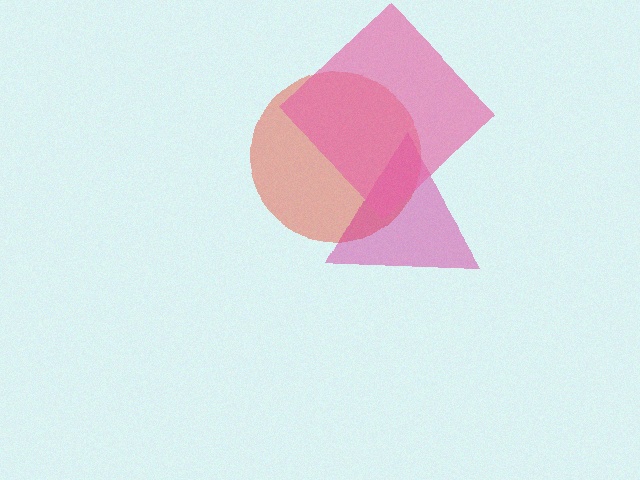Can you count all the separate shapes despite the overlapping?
Yes, there are 3 separate shapes.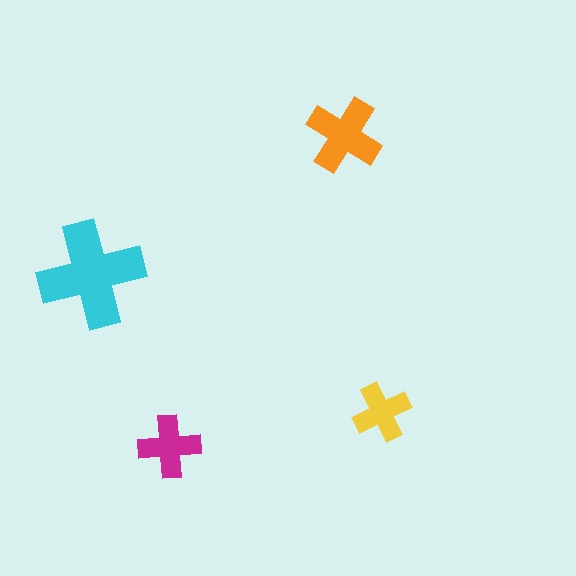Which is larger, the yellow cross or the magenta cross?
The magenta one.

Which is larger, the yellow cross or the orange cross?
The orange one.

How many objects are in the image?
There are 4 objects in the image.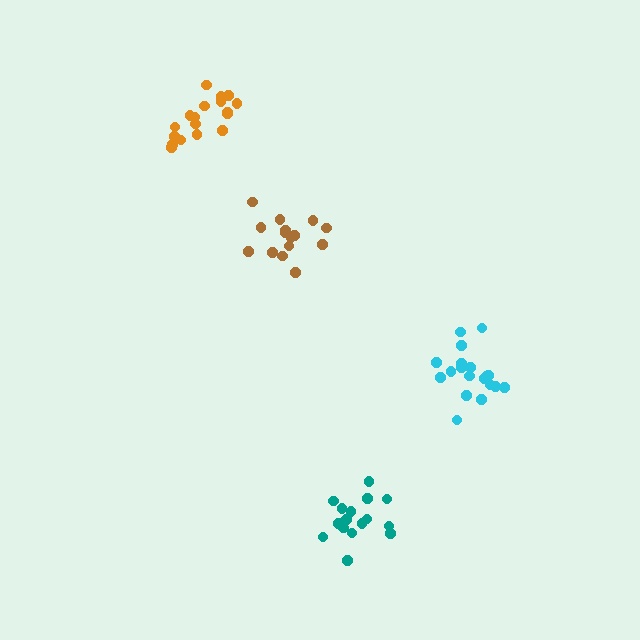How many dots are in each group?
Group 1: 18 dots, Group 2: 15 dots, Group 3: 16 dots, Group 4: 20 dots (69 total).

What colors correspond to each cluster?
The clusters are colored: orange, brown, teal, cyan.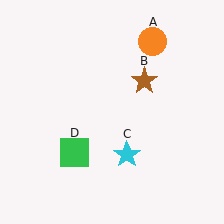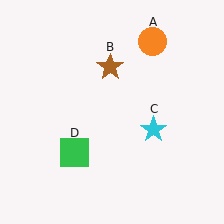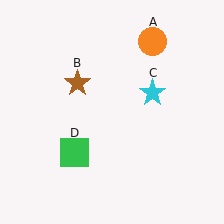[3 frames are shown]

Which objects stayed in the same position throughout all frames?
Orange circle (object A) and green square (object D) remained stationary.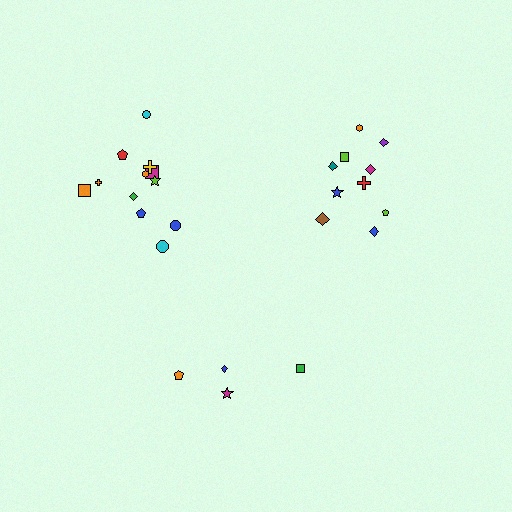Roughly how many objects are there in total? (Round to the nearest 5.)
Roughly 25 objects in total.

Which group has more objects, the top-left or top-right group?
The top-left group.